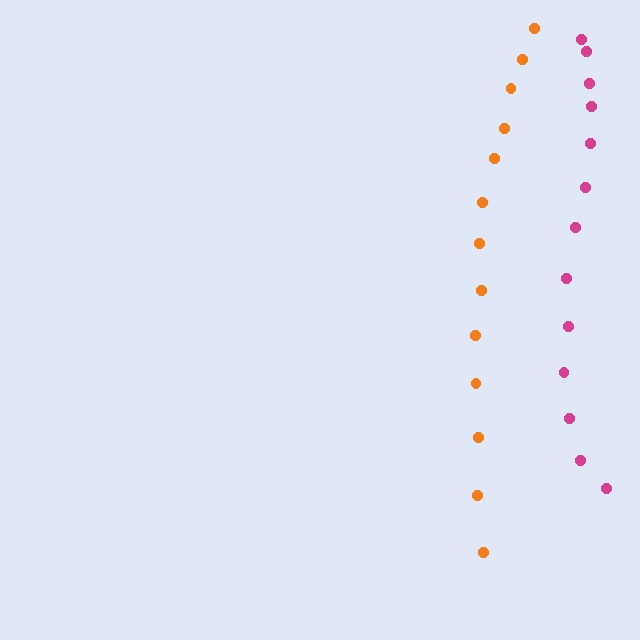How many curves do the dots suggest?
There are 2 distinct paths.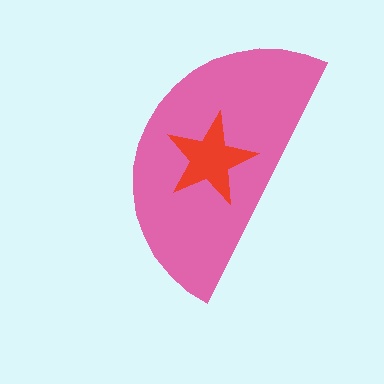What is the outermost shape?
The pink semicircle.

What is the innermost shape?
The red star.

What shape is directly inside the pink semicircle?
The red star.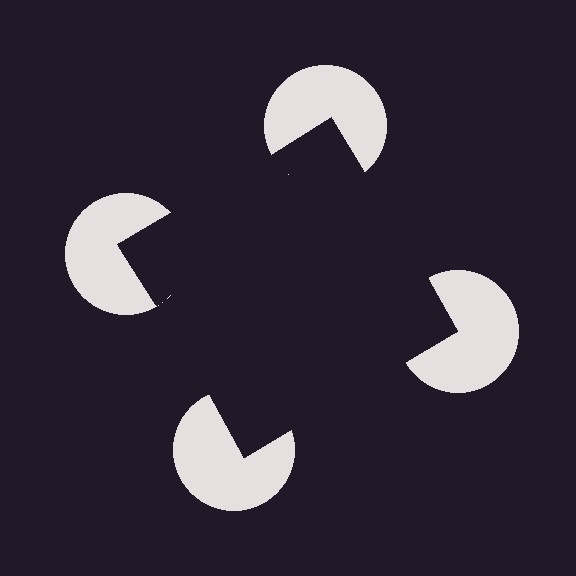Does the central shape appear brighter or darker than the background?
It typically appears slightly darker than the background, even though no actual brightness change is drawn.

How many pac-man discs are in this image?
There are 4 — one at each vertex of the illusory square.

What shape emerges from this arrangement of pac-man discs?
An illusory square — its edges are inferred from the aligned wedge cuts in the pac-man discs, not physically drawn.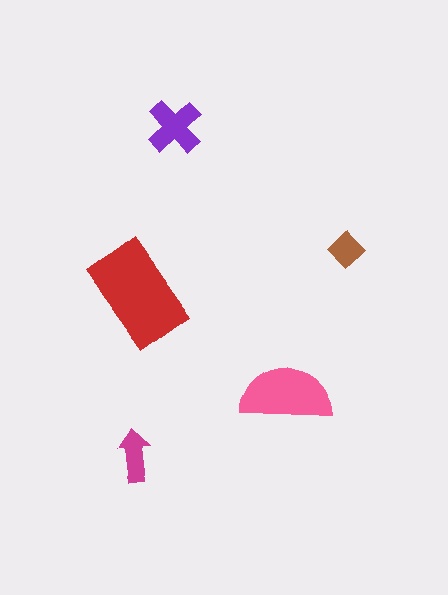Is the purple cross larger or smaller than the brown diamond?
Larger.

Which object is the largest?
The red rectangle.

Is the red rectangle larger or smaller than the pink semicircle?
Larger.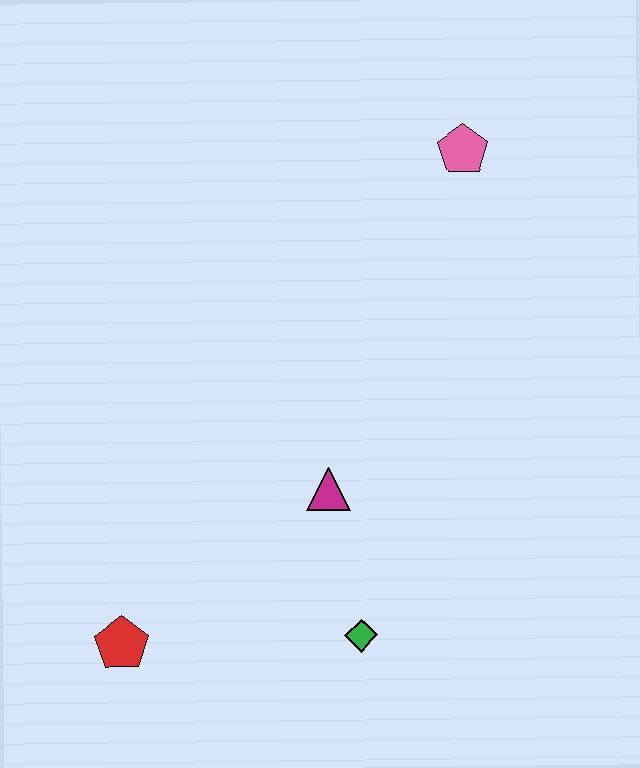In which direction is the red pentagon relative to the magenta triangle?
The red pentagon is to the left of the magenta triangle.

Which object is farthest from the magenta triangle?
The pink pentagon is farthest from the magenta triangle.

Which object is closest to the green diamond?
The magenta triangle is closest to the green diamond.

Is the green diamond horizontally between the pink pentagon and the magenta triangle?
Yes